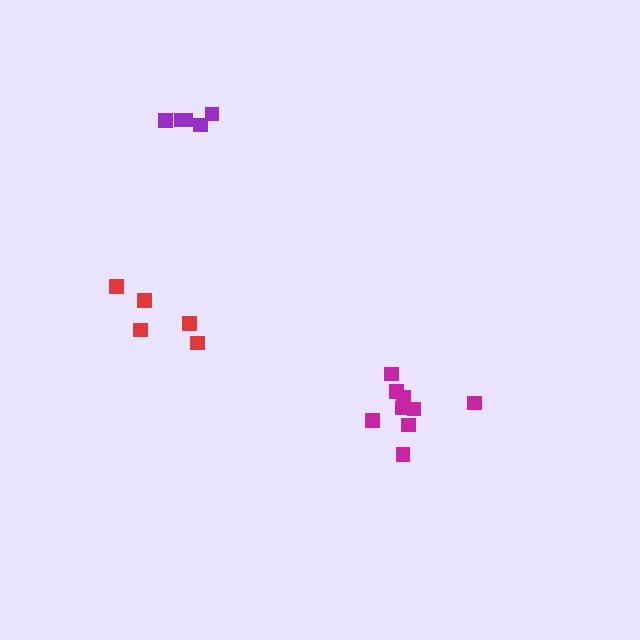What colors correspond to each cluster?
The clusters are colored: purple, magenta, red.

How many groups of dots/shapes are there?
There are 3 groups.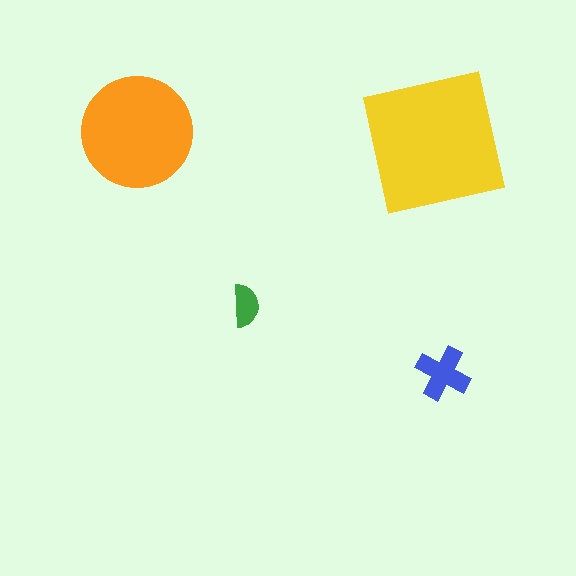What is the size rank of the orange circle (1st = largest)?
2nd.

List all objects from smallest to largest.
The green semicircle, the blue cross, the orange circle, the yellow square.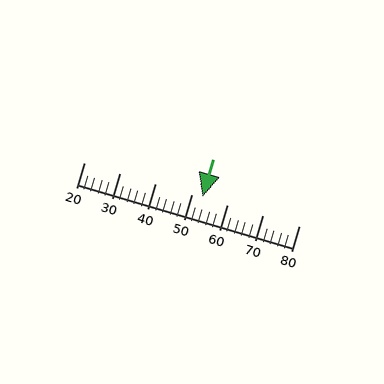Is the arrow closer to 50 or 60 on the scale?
The arrow is closer to 50.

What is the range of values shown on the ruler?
The ruler shows values from 20 to 80.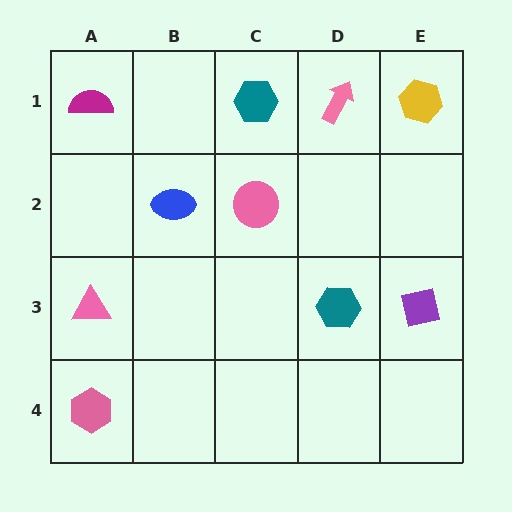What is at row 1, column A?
A magenta semicircle.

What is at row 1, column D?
A pink arrow.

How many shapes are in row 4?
1 shape.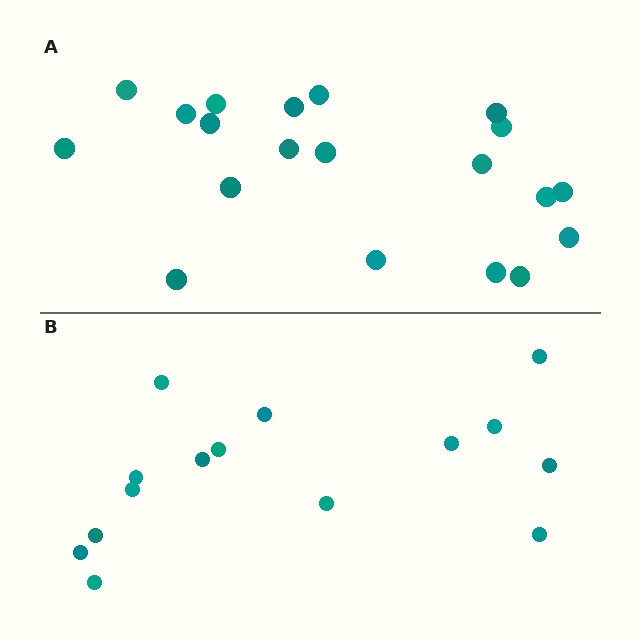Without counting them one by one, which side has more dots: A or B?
Region A (the top region) has more dots.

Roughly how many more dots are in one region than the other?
Region A has about 5 more dots than region B.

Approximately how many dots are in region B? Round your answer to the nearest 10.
About 20 dots. (The exact count is 15, which rounds to 20.)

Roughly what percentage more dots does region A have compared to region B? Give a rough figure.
About 35% more.